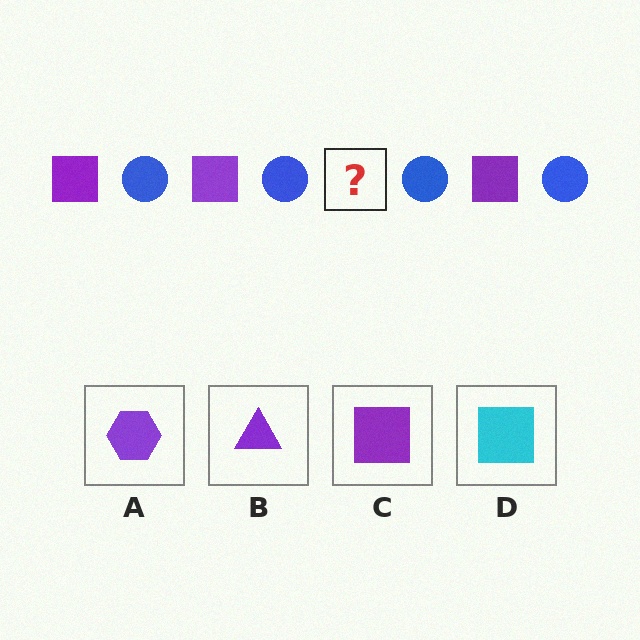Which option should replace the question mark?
Option C.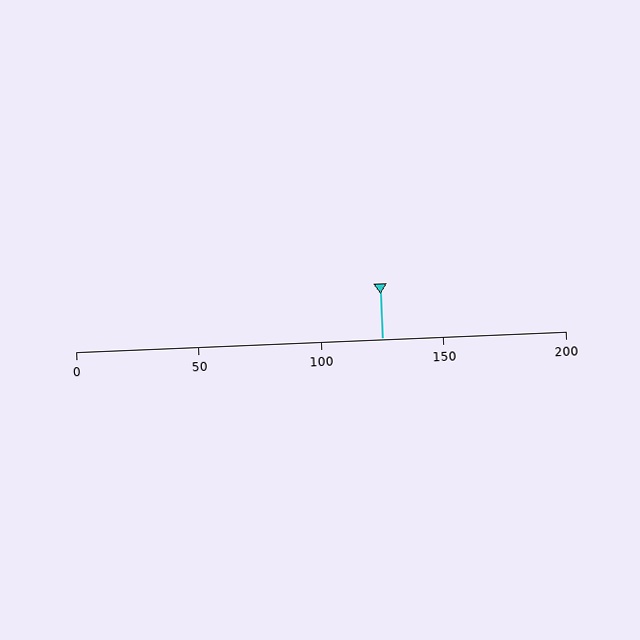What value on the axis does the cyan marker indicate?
The marker indicates approximately 125.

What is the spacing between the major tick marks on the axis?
The major ticks are spaced 50 apart.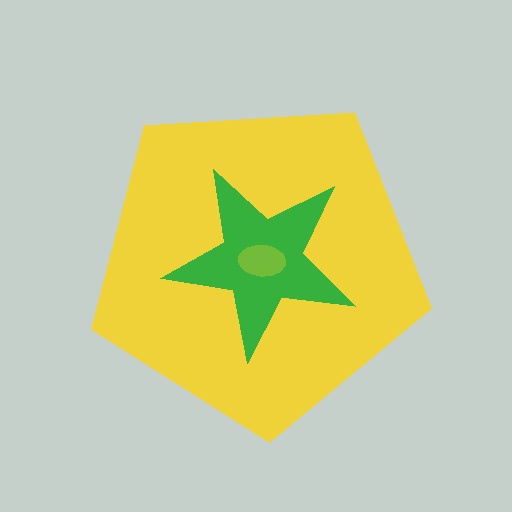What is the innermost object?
The lime ellipse.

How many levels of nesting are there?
3.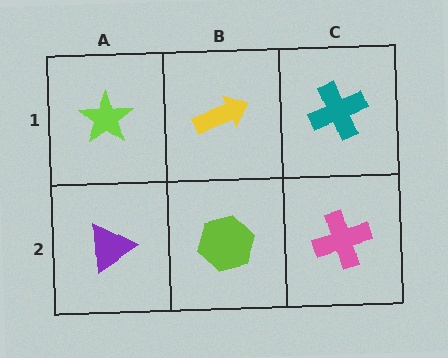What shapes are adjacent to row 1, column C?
A pink cross (row 2, column C), a yellow arrow (row 1, column B).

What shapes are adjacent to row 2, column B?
A yellow arrow (row 1, column B), a purple triangle (row 2, column A), a pink cross (row 2, column C).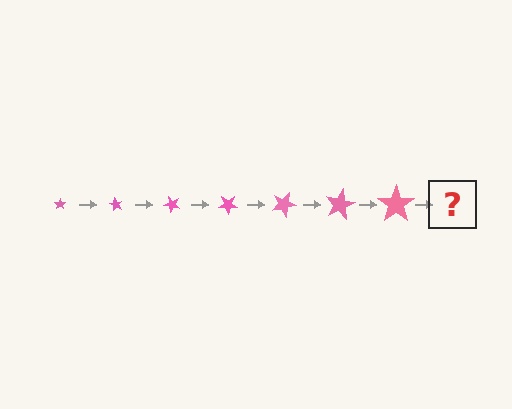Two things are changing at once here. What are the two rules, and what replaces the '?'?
The two rules are that the star grows larger each step and it rotates 60 degrees each step. The '?' should be a star, larger than the previous one and rotated 420 degrees from the start.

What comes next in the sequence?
The next element should be a star, larger than the previous one and rotated 420 degrees from the start.